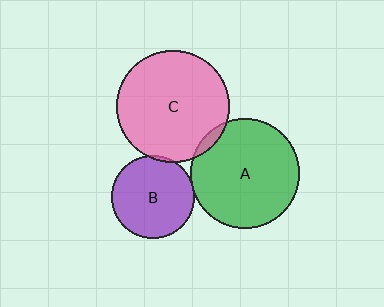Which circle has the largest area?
Circle C (pink).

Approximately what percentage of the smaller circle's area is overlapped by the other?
Approximately 5%.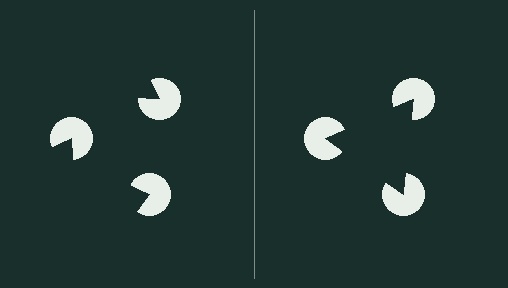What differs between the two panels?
The pac-man discs are positioned identically on both sides; only the wedge orientations differ. On the right they align to a triangle; on the left they are misaligned.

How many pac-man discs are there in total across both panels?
6 — 3 on each side.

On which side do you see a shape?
An illusory triangle appears on the right side. On the left side the wedge cuts are rotated, so no coherent shape forms.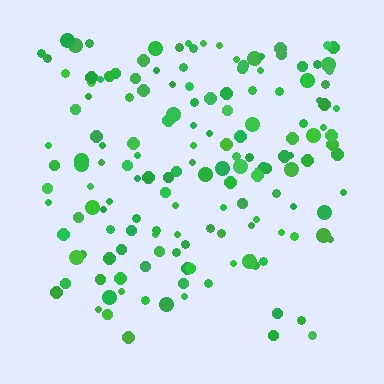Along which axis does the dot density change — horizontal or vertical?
Vertical.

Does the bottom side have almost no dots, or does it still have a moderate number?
Still a moderate number, just noticeably fewer than the top.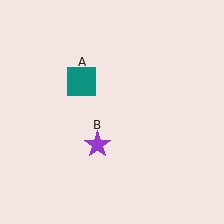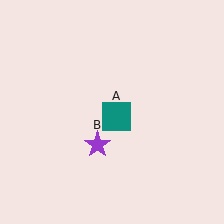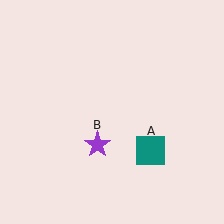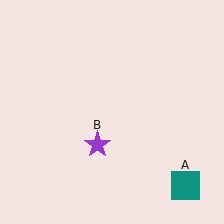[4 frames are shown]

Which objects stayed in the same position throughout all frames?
Purple star (object B) remained stationary.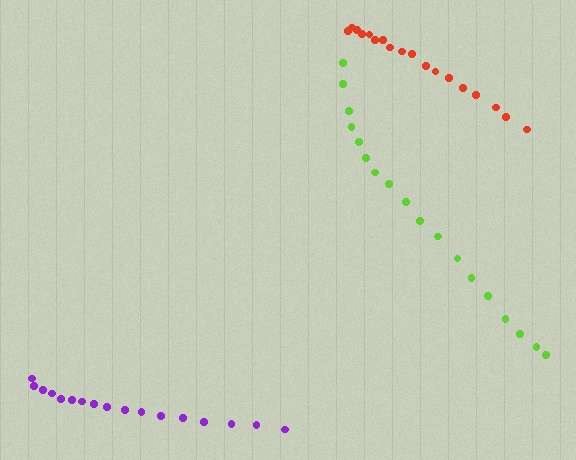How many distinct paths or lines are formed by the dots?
There are 3 distinct paths.